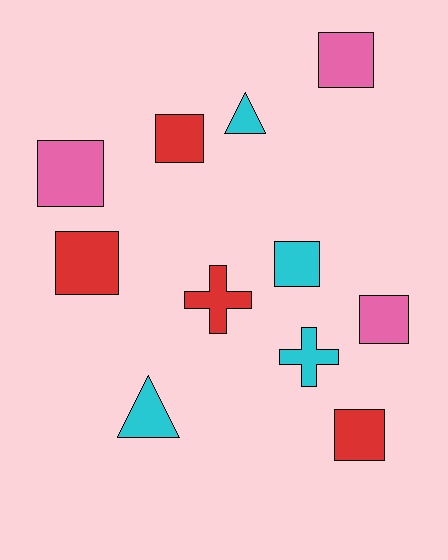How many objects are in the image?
There are 11 objects.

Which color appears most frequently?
Red, with 4 objects.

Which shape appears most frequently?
Square, with 7 objects.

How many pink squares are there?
There are 3 pink squares.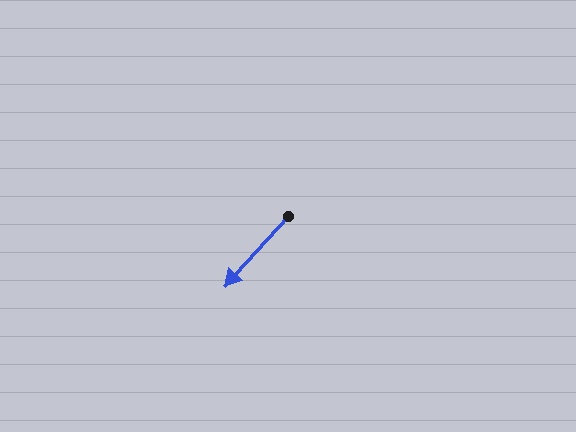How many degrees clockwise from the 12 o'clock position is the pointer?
Approximately 222 degrees.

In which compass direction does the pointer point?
Southwest.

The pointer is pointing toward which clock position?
Roughly 7 o'clock.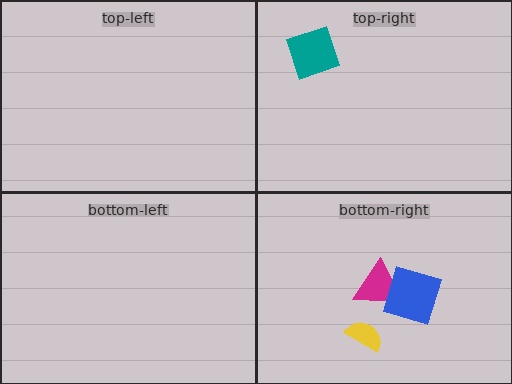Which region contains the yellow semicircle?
The bottom-right region.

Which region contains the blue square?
The bottom-right region.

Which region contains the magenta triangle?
The bottom-right region.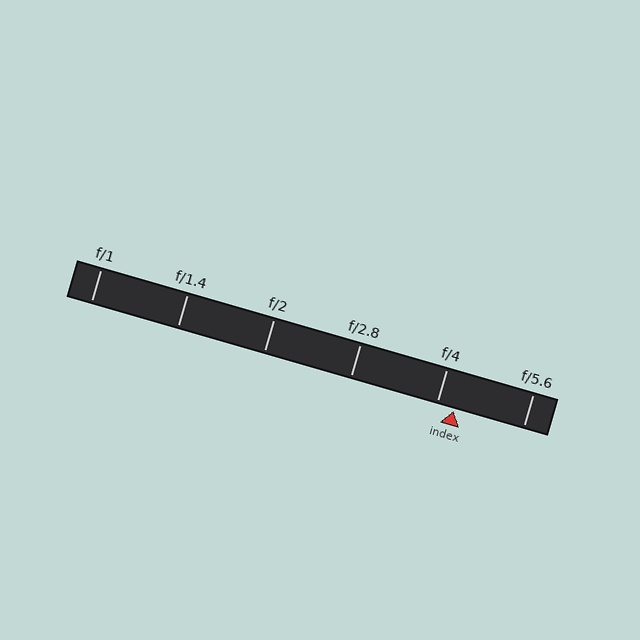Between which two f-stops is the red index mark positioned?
The index mark is between f/4 and f/5.6.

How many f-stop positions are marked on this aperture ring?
There are 6 f-stop positions marked.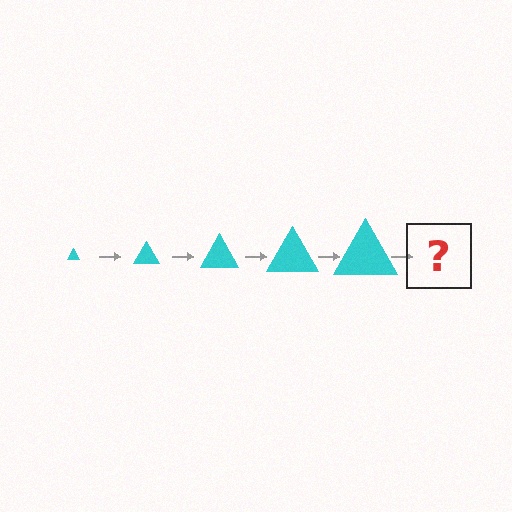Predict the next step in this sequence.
The next step is a cyan triangle, larger than the previous one.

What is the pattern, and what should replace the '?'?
The pattern is that the triangle gets progressively larger each step. The '?' should be a cyan triangle, larger than the previous one.